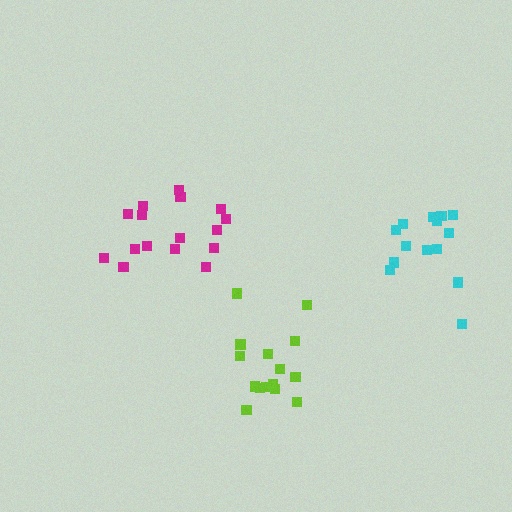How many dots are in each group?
Group 1: 15 dots, Group 2: 14 dots, Group 3: 16 dots (45 total).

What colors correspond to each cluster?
The clusters are colored: lime, cyan, magenta.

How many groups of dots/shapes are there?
There are 3 groups.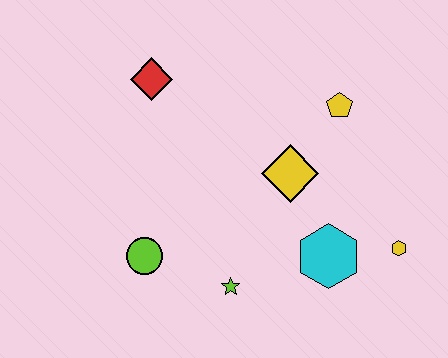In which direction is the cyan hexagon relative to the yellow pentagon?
The cyan hexagon is below the yellow pentagon.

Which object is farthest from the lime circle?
The yellow hexagon is farthest from the lime circle.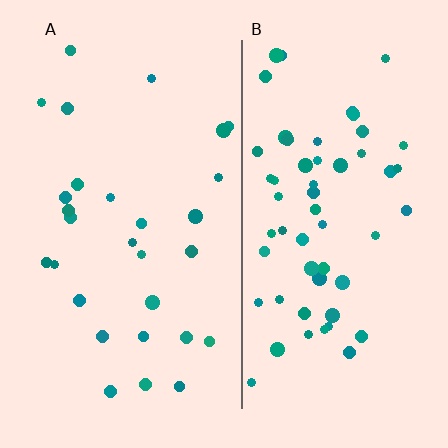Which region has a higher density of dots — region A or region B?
B (the right).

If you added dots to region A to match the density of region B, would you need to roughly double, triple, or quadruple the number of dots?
Approximately double.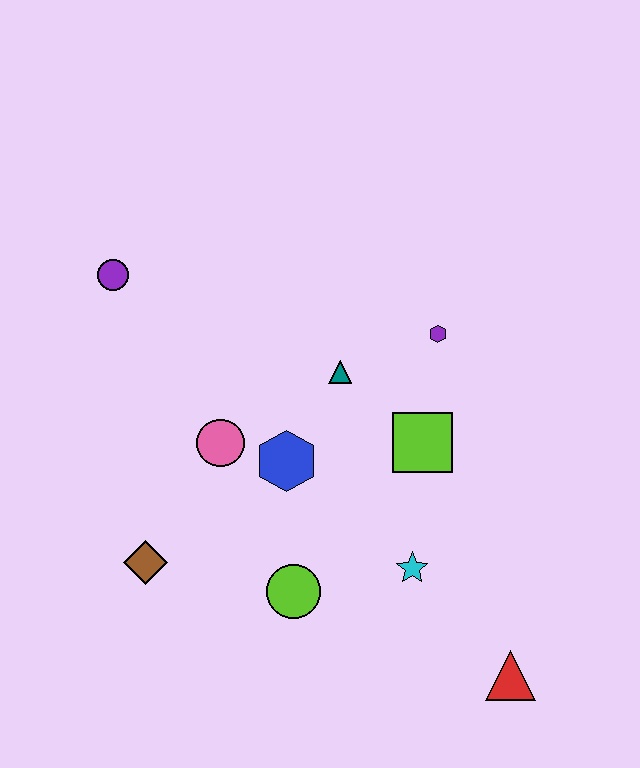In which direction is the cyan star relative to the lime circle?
The cyan star is to the right of the lime circle.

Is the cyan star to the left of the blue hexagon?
No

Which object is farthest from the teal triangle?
The red triangle is farthest from the teal triangle.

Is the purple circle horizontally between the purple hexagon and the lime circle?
No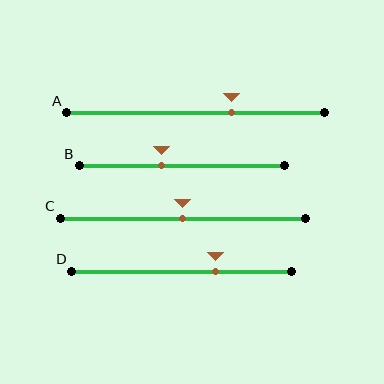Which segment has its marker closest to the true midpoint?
Segment C has its marker closest to the true midpoint.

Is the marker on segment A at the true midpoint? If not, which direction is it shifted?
No, the marker on segment A is shifted to the right by about 14% of the segment length.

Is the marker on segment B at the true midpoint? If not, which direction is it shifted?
No, the marker on segment B is shifted to the left by about 10% of the segment length.